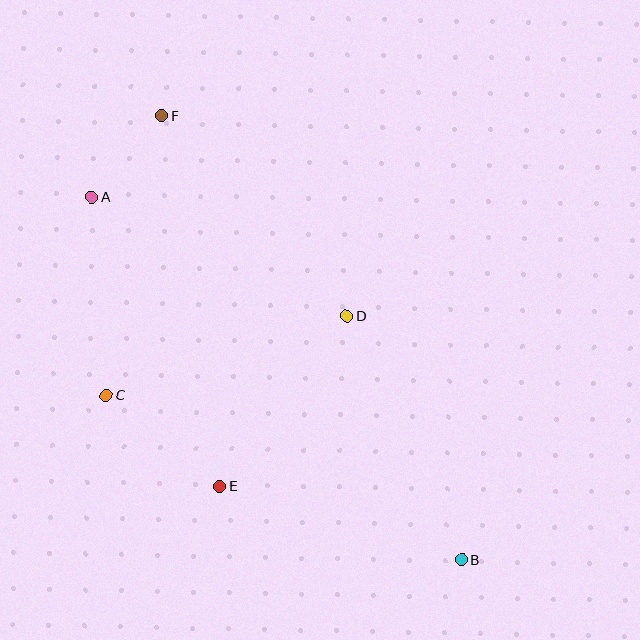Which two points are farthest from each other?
Points B and F are farthest from each other.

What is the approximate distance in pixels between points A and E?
The distance between A and E is approximately 316 pixels.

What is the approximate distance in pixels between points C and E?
The distance between C and E is approximately 145 pixels.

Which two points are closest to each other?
Points A and F are closest to each other.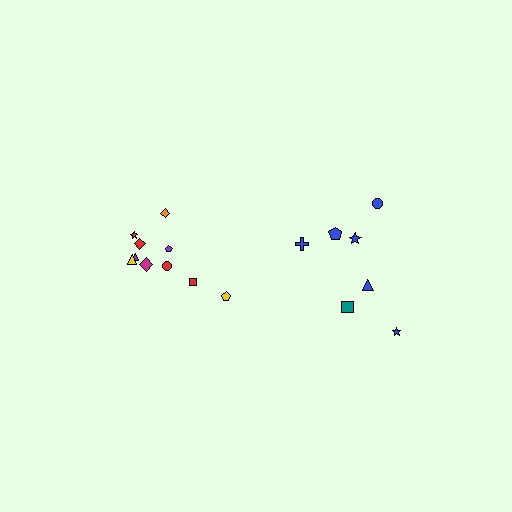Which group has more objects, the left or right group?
The left group.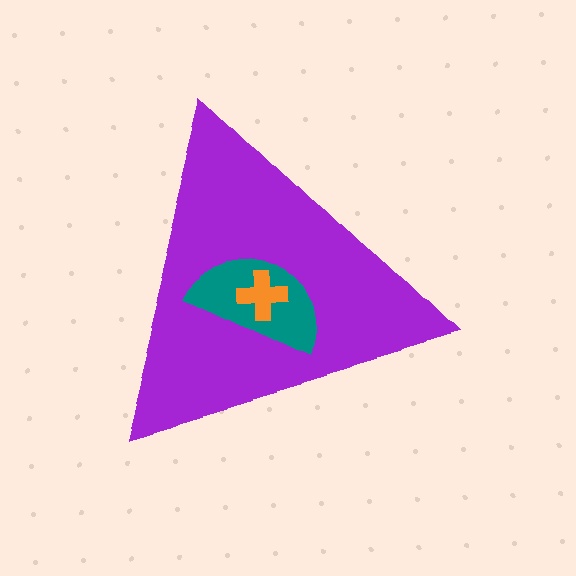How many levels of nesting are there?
3.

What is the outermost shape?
The purple triangle.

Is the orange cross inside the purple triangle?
Yes.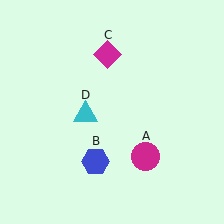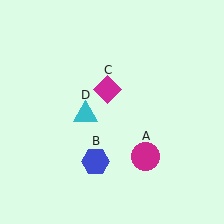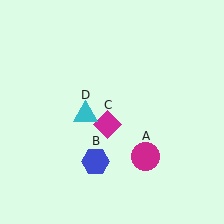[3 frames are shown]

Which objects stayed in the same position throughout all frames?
Magenta circle (object A) and blue hexagon (object B) and cyan triangle (object D) remained stationary.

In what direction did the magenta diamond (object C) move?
The magenta diamond (object C) moved down.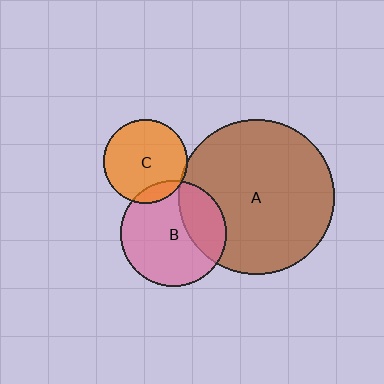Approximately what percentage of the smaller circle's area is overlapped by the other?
Approximately 30%.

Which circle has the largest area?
Circle A (brown).